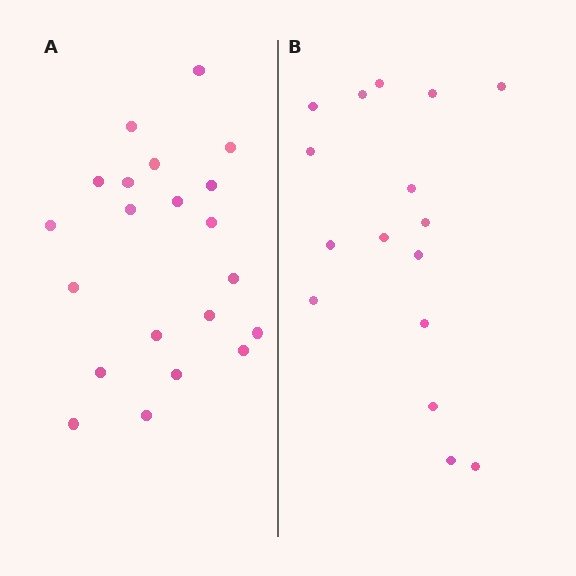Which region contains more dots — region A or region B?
Region A (the left region) has more dots.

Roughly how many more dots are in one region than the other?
Region A has about 5 more dots than region B.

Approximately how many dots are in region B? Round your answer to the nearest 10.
About 20 dots. (The exact count is 16, which rounds to 20.)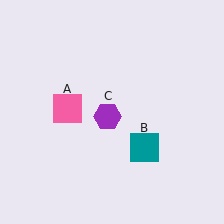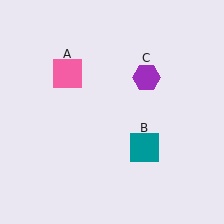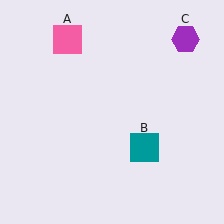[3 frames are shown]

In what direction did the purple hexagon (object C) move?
The purple hexagon (object C) moved up and to the right.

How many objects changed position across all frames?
2 objects changed position: pink square (object A), purple hexagon (object C).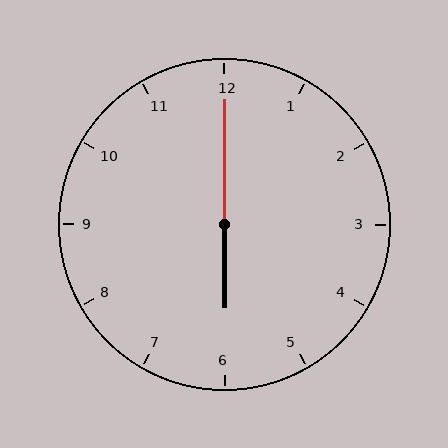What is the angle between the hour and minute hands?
Approximately 180 degrees.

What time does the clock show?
6:00.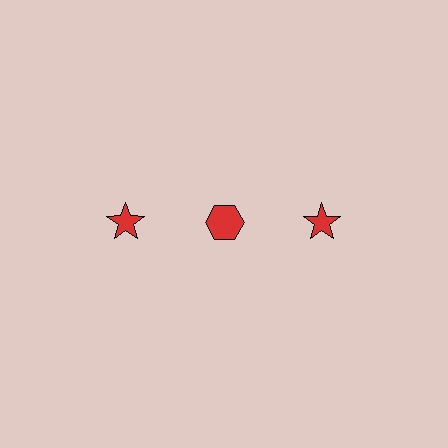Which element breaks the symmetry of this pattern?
The red hexagon in the top row, second from left column breaks the symmetry. All other shapes are red stars.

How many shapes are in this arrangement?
There are 3 shapes arranged in a grid pattern.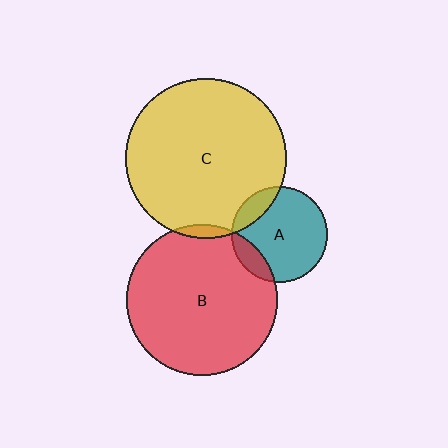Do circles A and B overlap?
Yes.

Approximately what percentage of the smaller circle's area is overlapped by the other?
Approximately 15%.